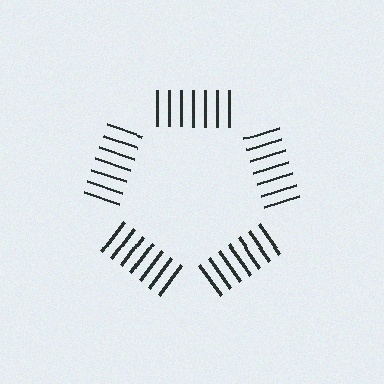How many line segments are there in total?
35 — 7 along each of the 5 edges.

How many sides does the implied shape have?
5 sides — the line-ends trace a pentagon.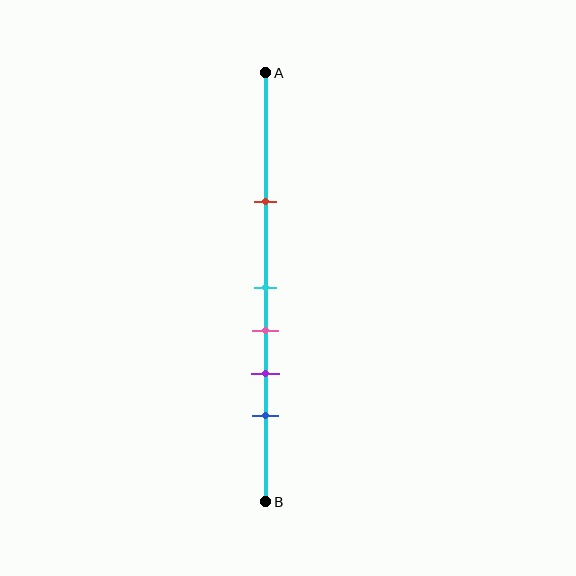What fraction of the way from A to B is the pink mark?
The pink mark is approximately 60% (0.6) of the way from A to B.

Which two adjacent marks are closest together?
The cyan and pink marks are the closest adjacent pair.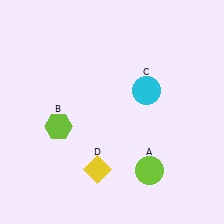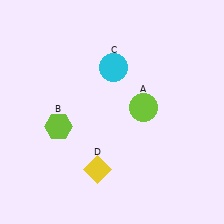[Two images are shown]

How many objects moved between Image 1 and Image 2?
2 objects moved between the two images.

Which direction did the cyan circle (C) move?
The cyan circle (C) moved left.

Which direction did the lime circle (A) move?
The lime circle (A) moved up.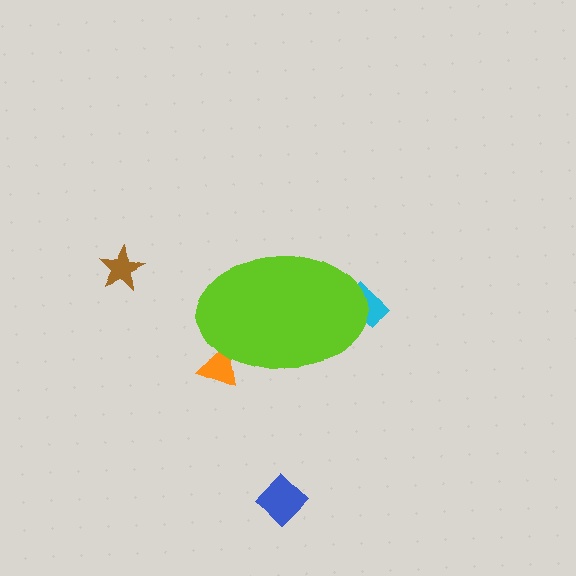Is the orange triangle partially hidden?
Yes, the orange triangle is partially hidden behind the lime ellipse.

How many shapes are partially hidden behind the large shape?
2 shapes are partially hidden.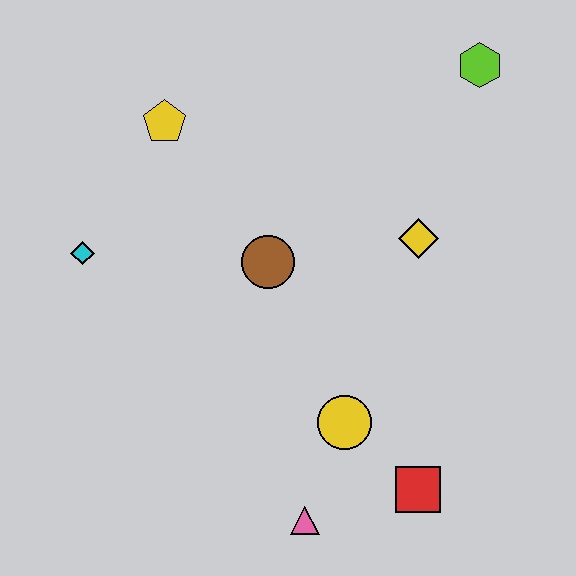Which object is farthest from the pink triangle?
The lime hexagon is farthest from the pink triangle.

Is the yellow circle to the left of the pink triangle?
No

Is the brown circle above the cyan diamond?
No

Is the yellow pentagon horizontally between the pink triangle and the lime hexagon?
No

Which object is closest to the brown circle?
The yellow diamond is closest to the brown circle.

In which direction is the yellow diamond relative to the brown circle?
The yellow diamond is to the right of the brown circle.